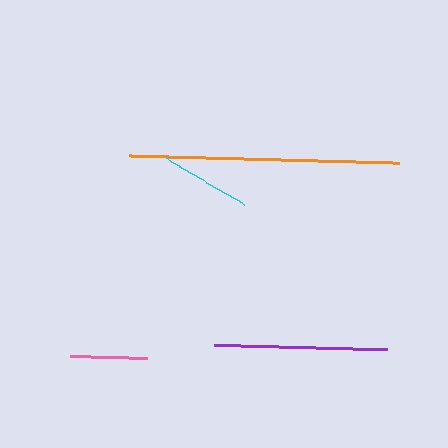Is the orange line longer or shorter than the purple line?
The orange line is longer than the purple line.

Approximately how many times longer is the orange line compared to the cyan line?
The orange line is approximately 3.0 times the length of the cyan line.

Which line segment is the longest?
The orange line is the longest at approximately 270 pixels.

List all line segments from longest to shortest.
From longest to shortest: orange, purple, cyan, pink.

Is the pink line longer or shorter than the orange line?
The orange line is longer than the pink line.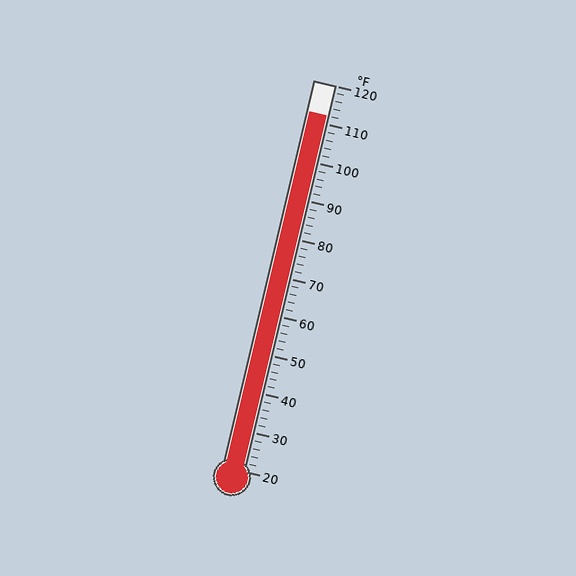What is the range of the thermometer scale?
The thermometer scale ranges from 20°F to 120°F.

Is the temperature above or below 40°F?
The temperature is above 40°F.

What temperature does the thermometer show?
The thermometer shows approximately 112°F.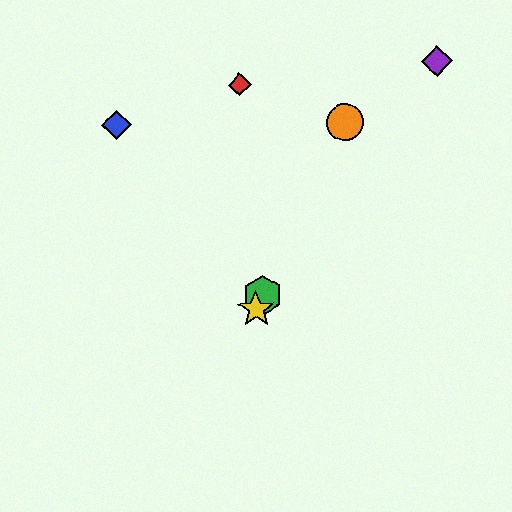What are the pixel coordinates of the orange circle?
The orange circle is at (345, 122).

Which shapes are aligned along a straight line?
The green hexagon, the yellow star, the orange circle are aligned along a straight line.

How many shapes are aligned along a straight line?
3 shapes (the green hexagon, the yellow star, the orange circle) are aligned along a straight line.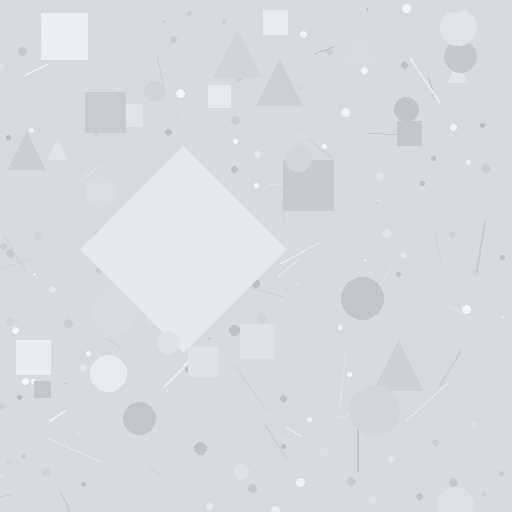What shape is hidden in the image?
A diamond is hidden in the image.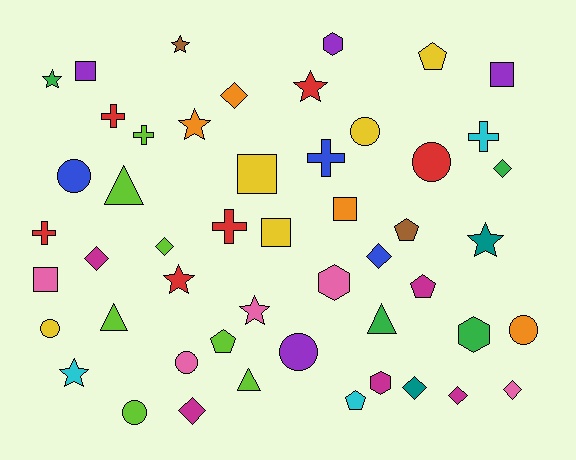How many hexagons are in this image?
There are 4 hexagons.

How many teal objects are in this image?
There are 2 teal objects.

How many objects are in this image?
There are 50 objects.